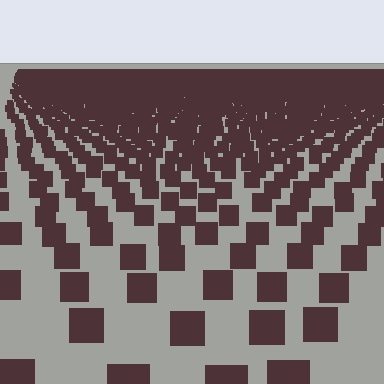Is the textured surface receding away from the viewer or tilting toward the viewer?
The surface is receding away from the viewer. Texture elements get smaller and denser toward the top.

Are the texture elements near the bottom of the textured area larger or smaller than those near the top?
Larger. Near the bottom, elements are closer to the viewer and appear at a bigger on-screen size.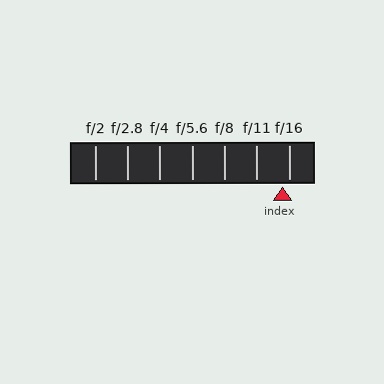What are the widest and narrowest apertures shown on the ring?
The widest aperture shown is f/2 and the narrowest is f/16.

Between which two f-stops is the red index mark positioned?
The index mark is between f/11 and f/16.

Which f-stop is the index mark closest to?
The index mark is closest to f/16.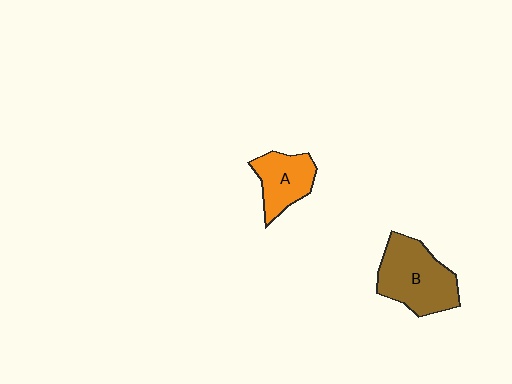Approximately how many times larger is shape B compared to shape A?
Approximately 1.5 times.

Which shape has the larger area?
Shape B (brown).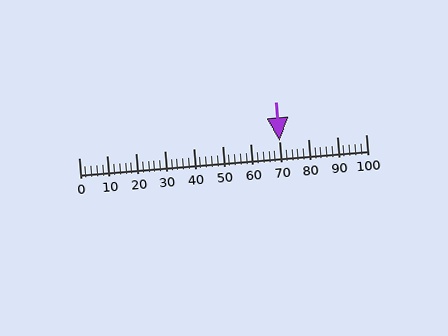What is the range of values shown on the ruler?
The ruler shows values from 0 to 100.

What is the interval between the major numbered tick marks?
The major tick marks are spaced 10 units apart.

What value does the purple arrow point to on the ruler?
The purple arrow points to approximately 70.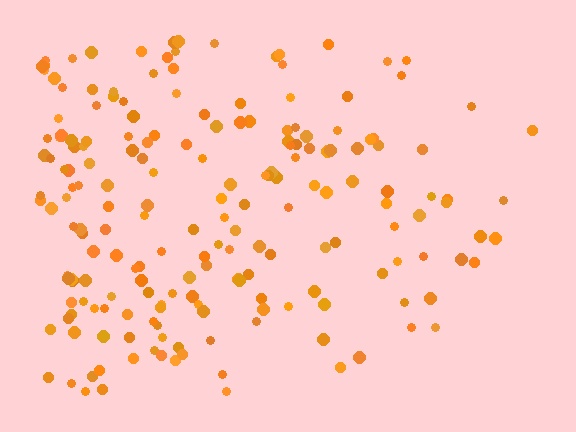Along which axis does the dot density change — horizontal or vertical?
Horizontal.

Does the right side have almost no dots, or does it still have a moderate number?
Still a moderate number, just noticeably fewer than the left.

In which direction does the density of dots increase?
From right to left, with the left side densest.